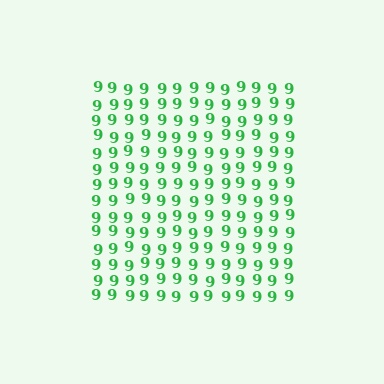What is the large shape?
The large shape is a square.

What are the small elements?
The small elements are digit 9's.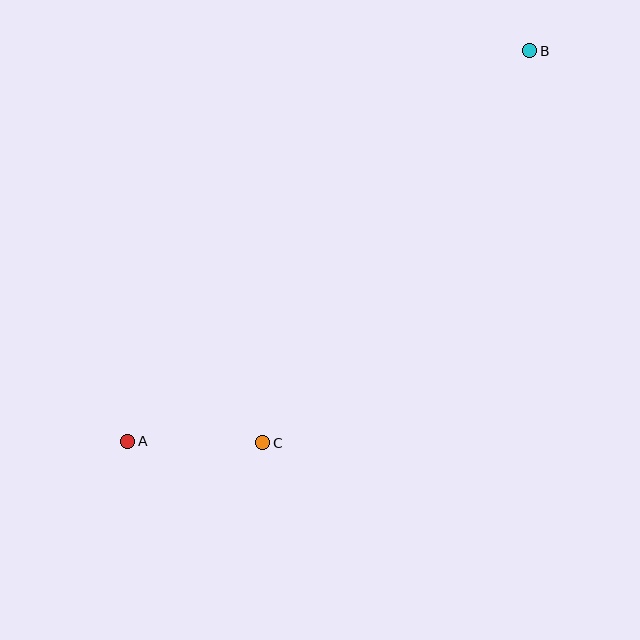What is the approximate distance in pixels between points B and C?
The distance between B and C is approximately 474 pixels.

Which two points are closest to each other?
Points A and C are closest to each other.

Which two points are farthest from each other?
Points A and B are farthest from each other.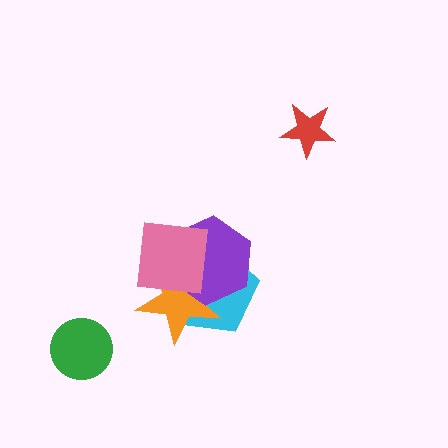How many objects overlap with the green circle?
0 objects overlap with the green circle.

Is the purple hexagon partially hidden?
Yes, it is partially covered by another shape.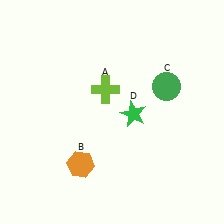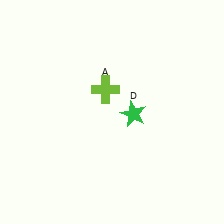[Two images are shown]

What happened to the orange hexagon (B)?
The orange hexagon (B) was removed in Image 2. It was in the bottom-left area of Image 1.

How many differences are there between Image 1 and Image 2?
There are 2 differences between the two images.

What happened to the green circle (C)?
The green circle (C) was removed in Image 2. It was in the top-right area of Image 1.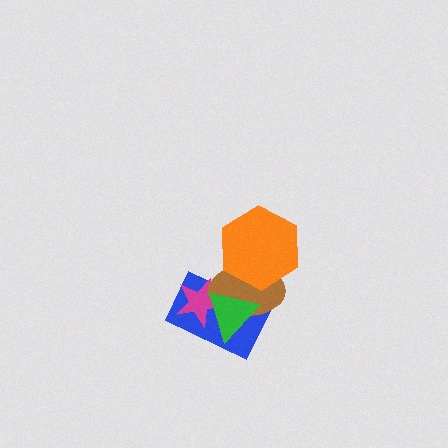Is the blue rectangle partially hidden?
Yes, it is partially covered by another shape.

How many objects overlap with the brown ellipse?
4 objects overlap with the brown ellipse.